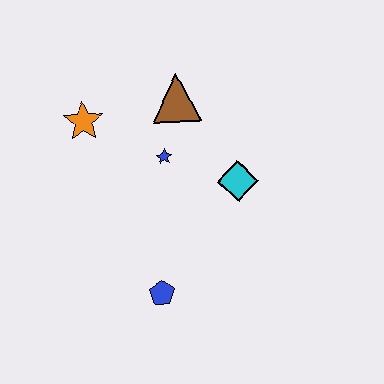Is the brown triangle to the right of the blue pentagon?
Yes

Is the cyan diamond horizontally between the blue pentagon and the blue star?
No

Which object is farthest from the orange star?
The blue pentagon is farthest from the orange star.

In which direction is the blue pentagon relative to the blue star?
The blue pentagon is below the blue star.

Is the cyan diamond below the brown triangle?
Yes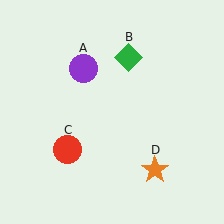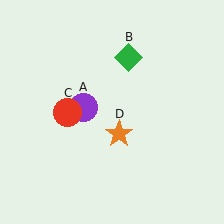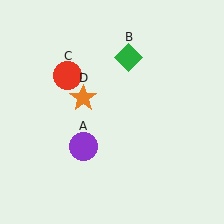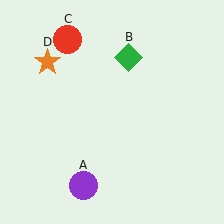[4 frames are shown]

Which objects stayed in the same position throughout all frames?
Green diamond (object B) remained stationary.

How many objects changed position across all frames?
3 objects changed position: purple circle (object A), red circle (object C), orange star (object D).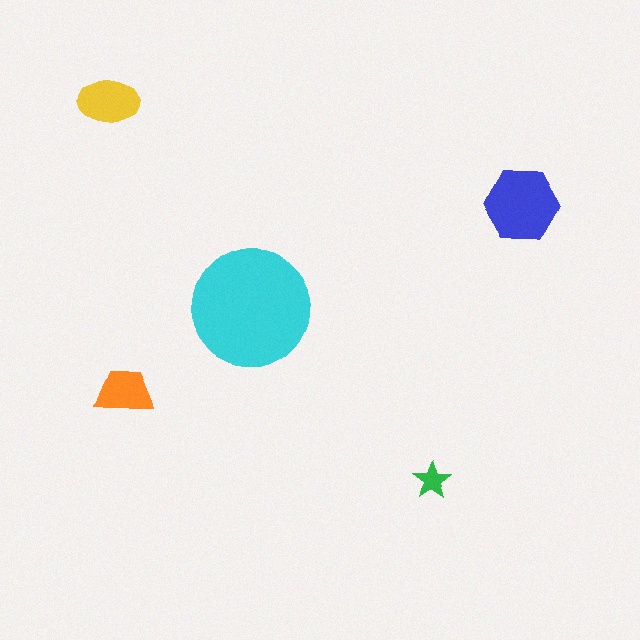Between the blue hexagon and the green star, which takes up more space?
The blue hexagon.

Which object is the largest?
The cyan circle.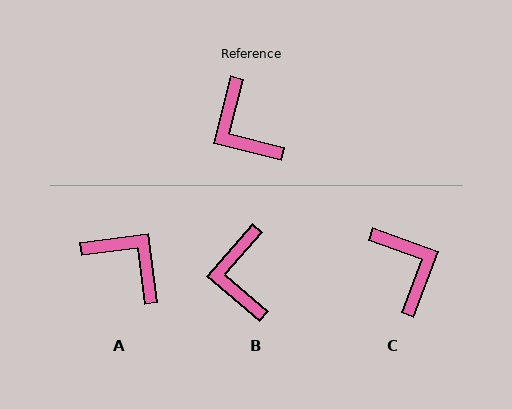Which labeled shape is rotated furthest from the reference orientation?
C, about 174 degrees away.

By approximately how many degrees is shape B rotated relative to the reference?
Approximately 26 degrees clockwise.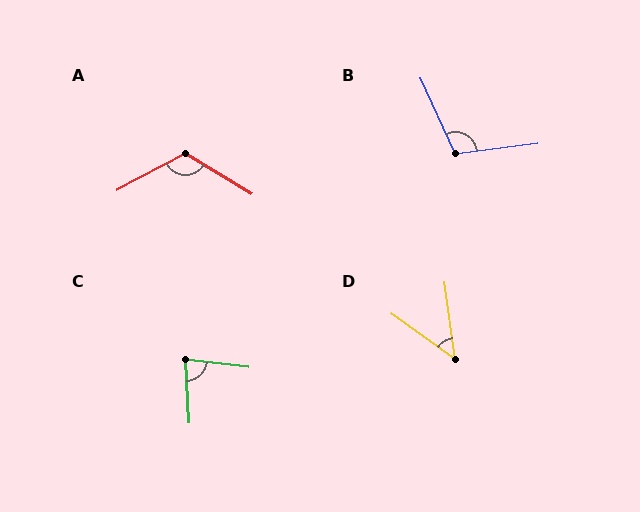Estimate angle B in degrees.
Approximately 107 degrees.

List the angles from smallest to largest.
D (47°), C (80°), B (107°), A (120°).